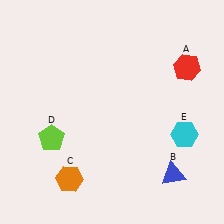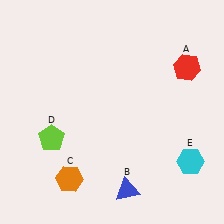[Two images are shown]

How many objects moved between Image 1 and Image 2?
2 objects moved between the two images.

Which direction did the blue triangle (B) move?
The blue triangle (B) moved left.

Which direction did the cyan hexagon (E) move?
The cyan hexagon (E) moved down.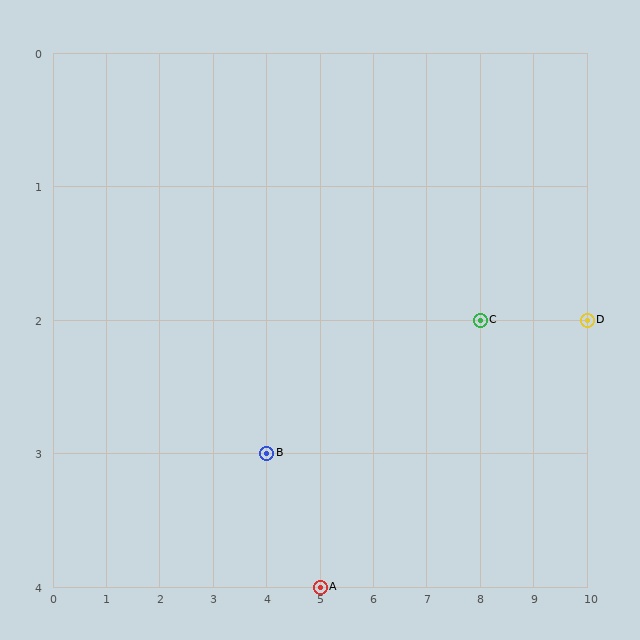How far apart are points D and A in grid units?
Points D and A are 5 columns and 2 rows apart (about 5.4 grid units diagonally).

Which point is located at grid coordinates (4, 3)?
Point B is at (4, 3).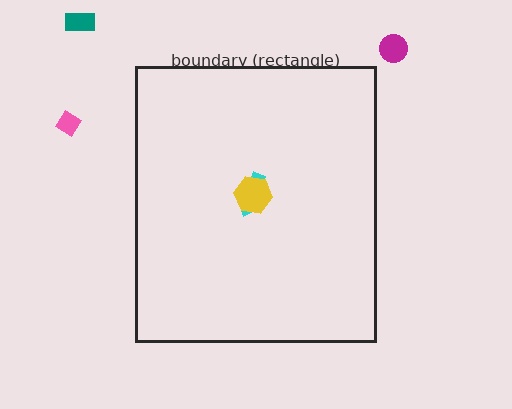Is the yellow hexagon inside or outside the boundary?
Inside.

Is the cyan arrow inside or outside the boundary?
Inside.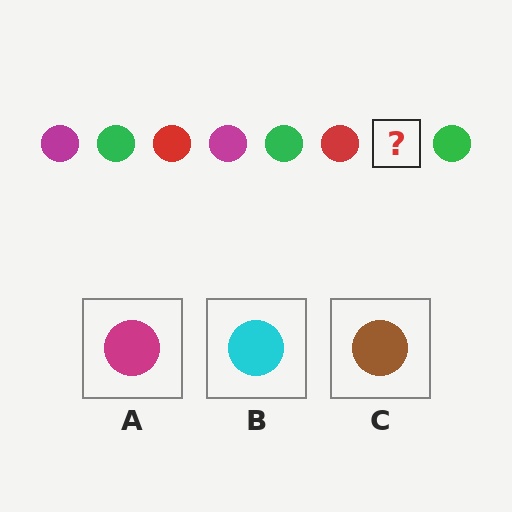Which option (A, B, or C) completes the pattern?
A.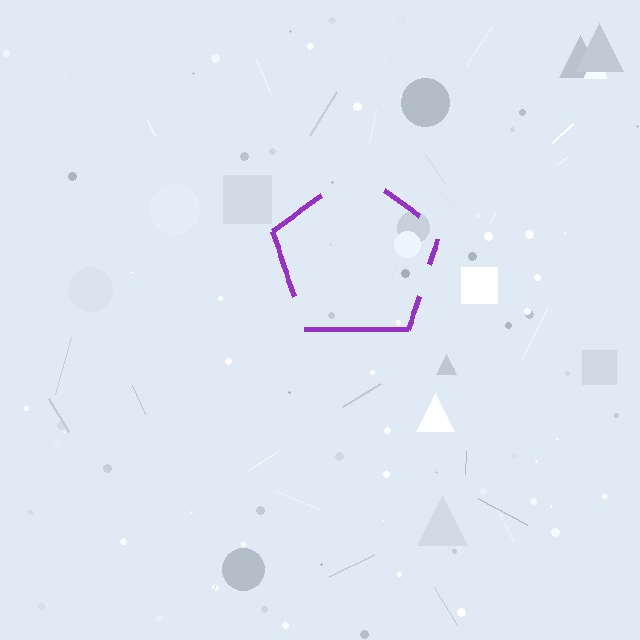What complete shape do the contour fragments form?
The contour fragments form a pentagon.